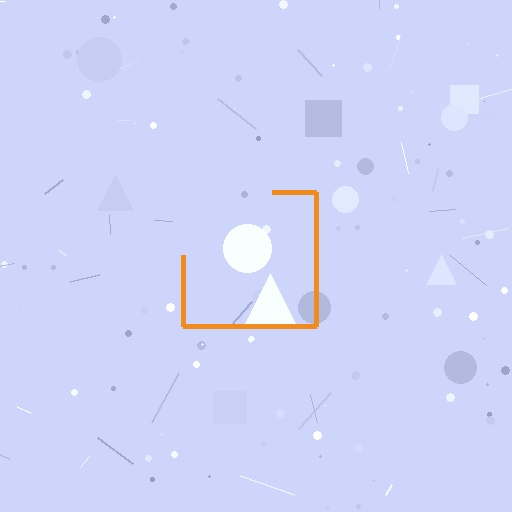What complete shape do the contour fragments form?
The contour fragments form a square.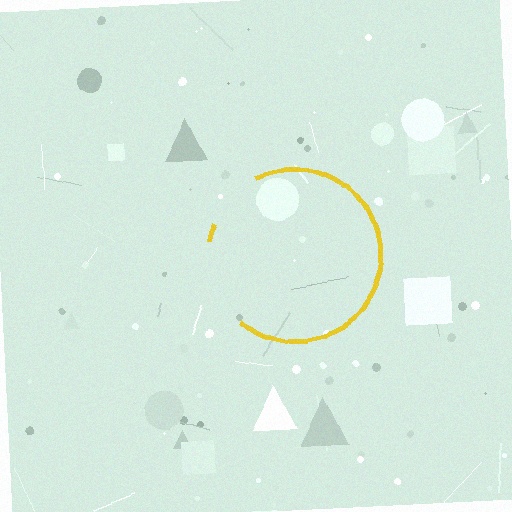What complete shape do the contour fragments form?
The contour fragments form a circle.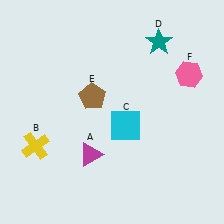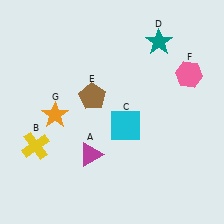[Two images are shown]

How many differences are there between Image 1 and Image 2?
There is 1 difference between the two images.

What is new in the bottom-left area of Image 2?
An orange star (G) was added in the bottom-left area of Image 2.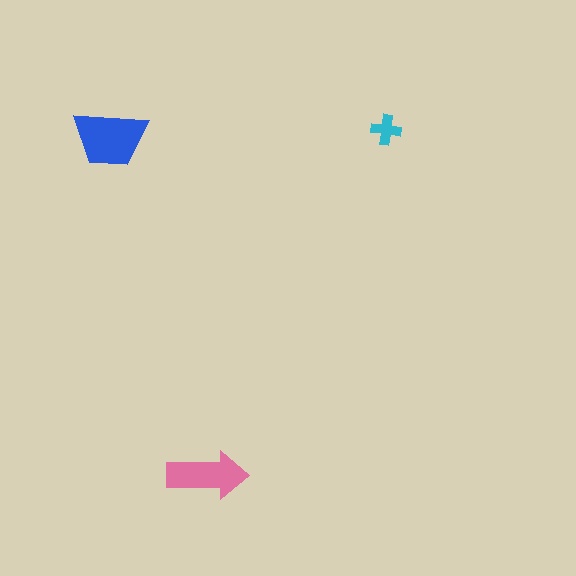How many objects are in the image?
There are 3 objects in the image.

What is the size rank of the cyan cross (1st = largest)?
3rd.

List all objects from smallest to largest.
The cyan cross, the pink arrow, the blue trapezoid.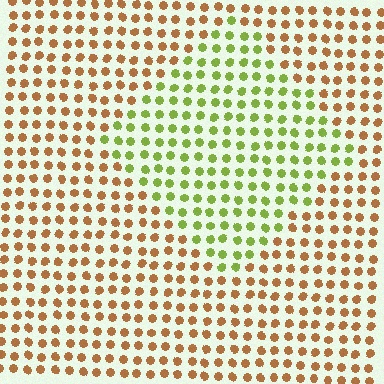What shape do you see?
I see a diamond.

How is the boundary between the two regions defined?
The boundary is defined purely by a slight shift in hue (about 60 degrees). Spacing, size, and orientation are identical on both sides.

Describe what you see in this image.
The image is filled with small brown elements in a uniform arrangement. A diamond-shaped region is visible where the elements are tinted to a slightly different hue, forming a subtle color boundary.